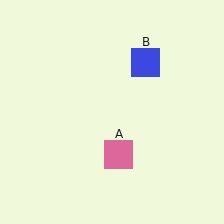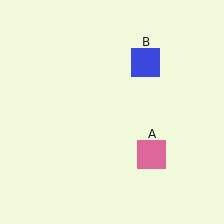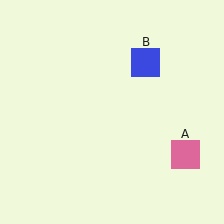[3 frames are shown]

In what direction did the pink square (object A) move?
The pink square (object A) moved right.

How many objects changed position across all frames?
1 object changed position: pink square (object A).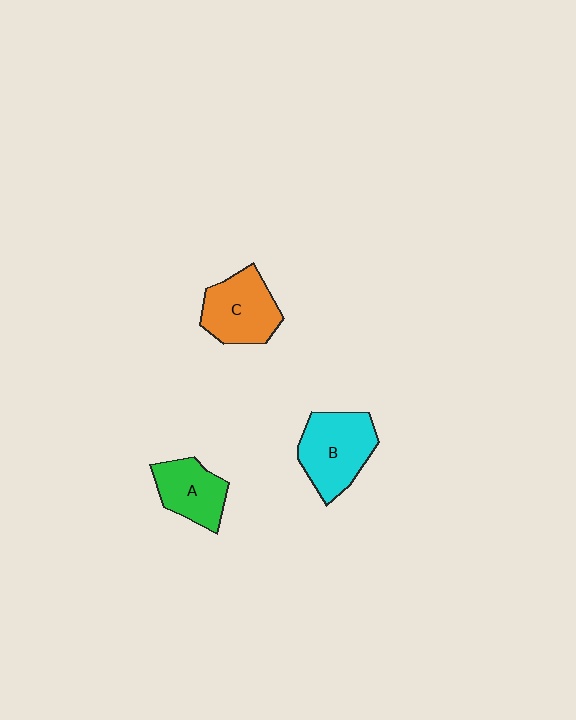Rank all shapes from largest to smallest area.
From largest to smallest: B (cyan), C (orange), A (green).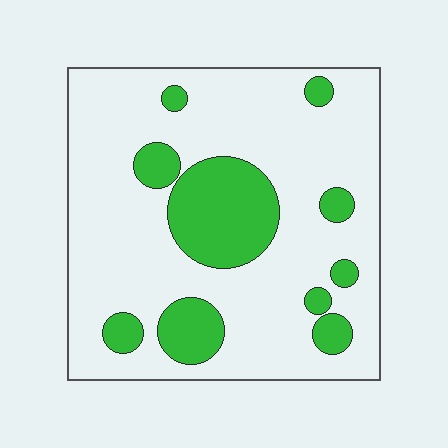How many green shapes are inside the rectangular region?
10.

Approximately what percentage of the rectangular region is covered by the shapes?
Approximately 20%.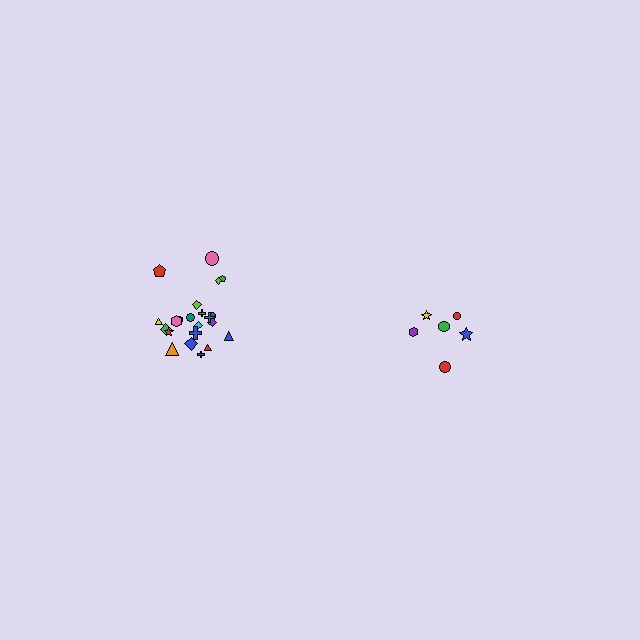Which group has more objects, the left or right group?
The left group.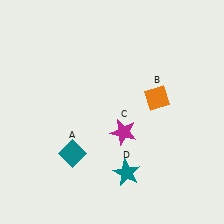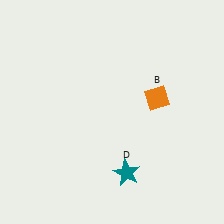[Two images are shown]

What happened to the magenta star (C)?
The magenta star (C) was removed in Image 2. It was in the bottom-right area of Image 1.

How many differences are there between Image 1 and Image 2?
There are 2 differences between the two images.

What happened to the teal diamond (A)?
The teal diamond (A) was removed in Image 2. It was in the bottom-left area of Image 1.